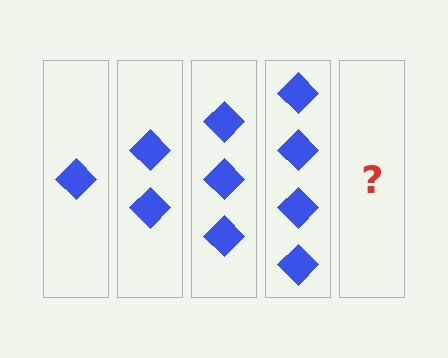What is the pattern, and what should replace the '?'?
The pattern is that each step adds one more diamond. The '?' should be 5 diamonds.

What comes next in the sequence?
The next element should be 5 diamonds.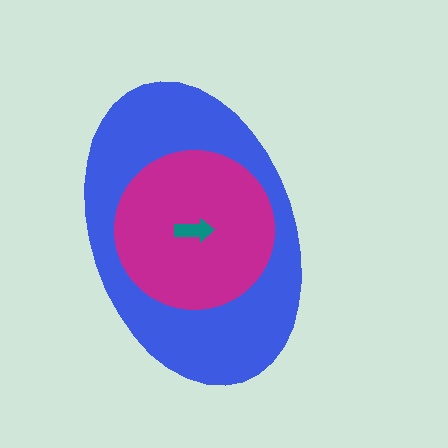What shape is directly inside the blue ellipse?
The magenta circle.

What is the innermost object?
The teal arrow.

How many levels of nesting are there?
3.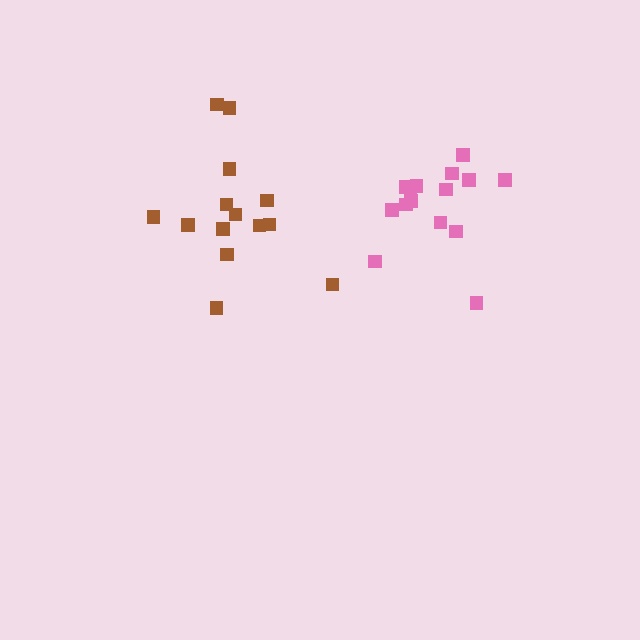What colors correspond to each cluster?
The clusters are colored: brown, pink.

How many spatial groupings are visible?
There are 2 spatial groupings.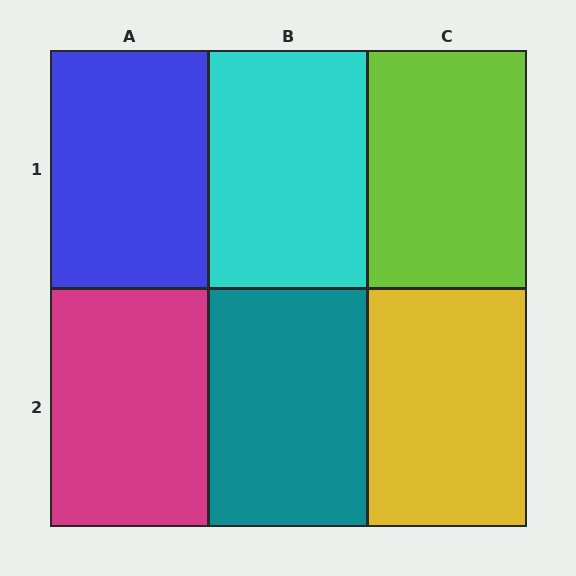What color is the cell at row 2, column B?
Teal.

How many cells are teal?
1 cell is teal.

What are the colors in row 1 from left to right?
Blue, cyan, lime.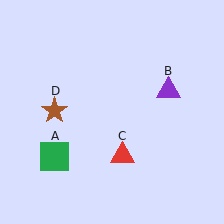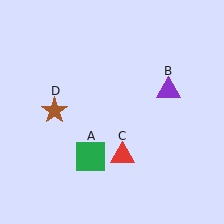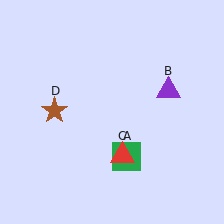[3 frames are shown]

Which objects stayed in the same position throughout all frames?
Purple triangle (object B) and red triangle (object C) and brown star (object D) remained stationary.